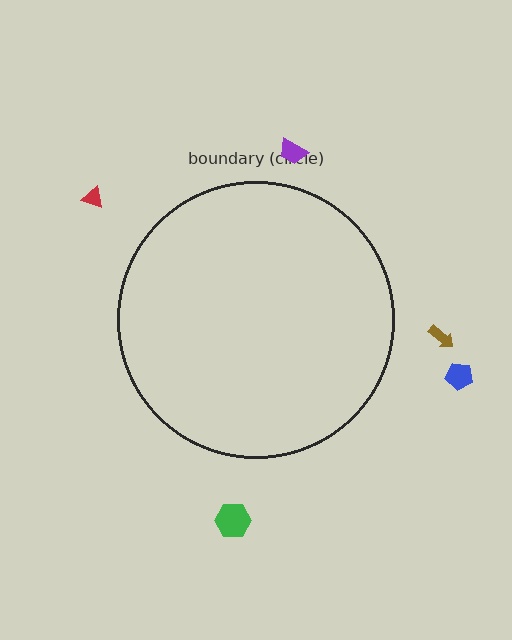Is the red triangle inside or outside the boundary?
Outside.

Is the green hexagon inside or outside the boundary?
Outside.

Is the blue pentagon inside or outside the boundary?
Outside.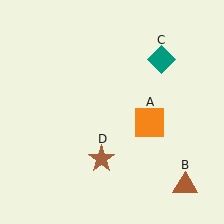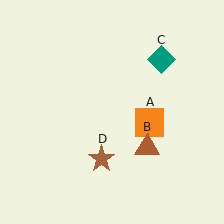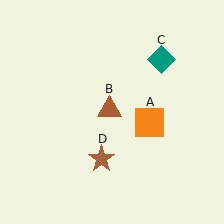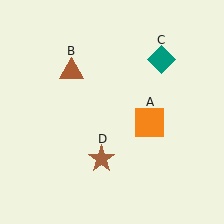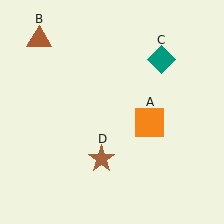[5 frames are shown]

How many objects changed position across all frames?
1 object changed position: brown triangle (object B).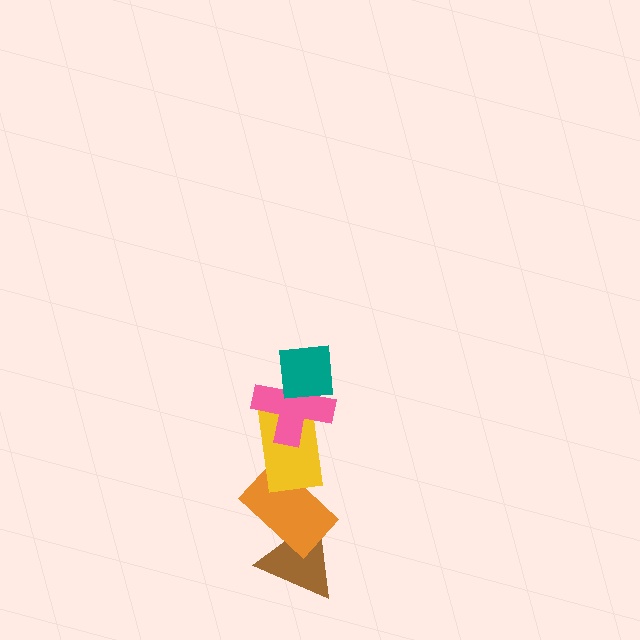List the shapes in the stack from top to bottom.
From top to bottom: the teal square, the pink cross, the yellow rectangle, the orange rectangle, the brown triangle.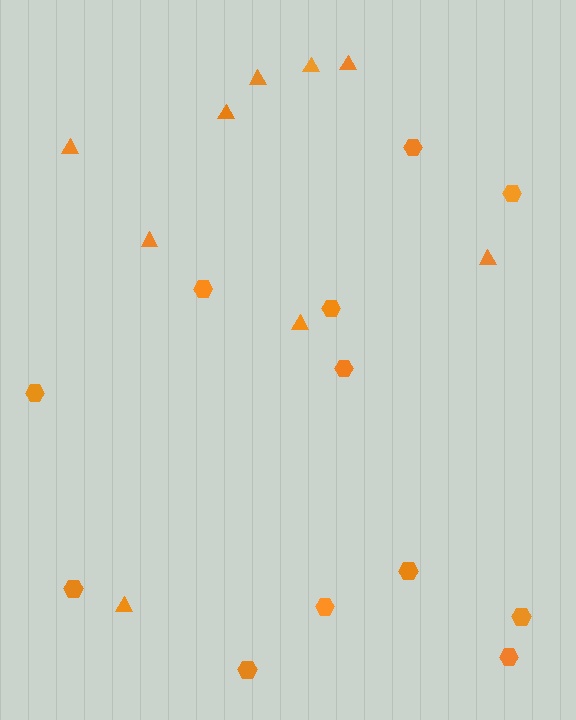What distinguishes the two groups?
There are 2 groups: one group of hexagons (12) and one group of triangles (9).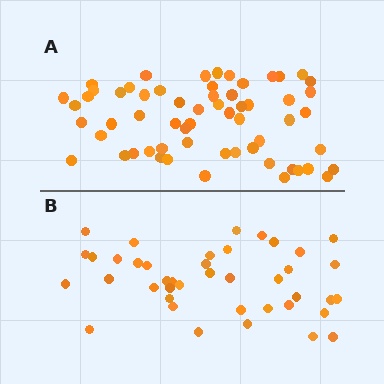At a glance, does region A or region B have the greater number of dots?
Region A (the top region) has more dots.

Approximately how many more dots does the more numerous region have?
Region A has approximately 20 more dots than region B.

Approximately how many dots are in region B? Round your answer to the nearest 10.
About 40 dots. (The exact count is 41, which rounds to 40.)